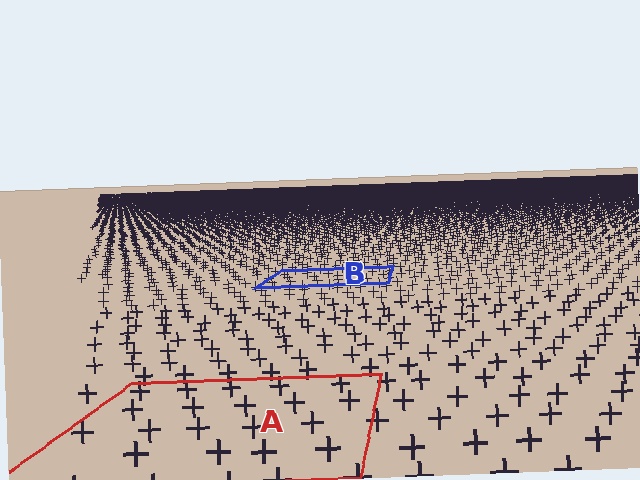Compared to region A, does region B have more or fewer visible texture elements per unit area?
Region B has more texture elements per unit area — they are packed more densely because it is farther away.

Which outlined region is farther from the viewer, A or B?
Region B is farther from the viewer — the texture elements inside it appear smaller and more densely packed.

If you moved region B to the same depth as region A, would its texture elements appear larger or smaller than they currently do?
They would appear larger. At a closer depth, the same texture elements are projected at a bigger on-screen size.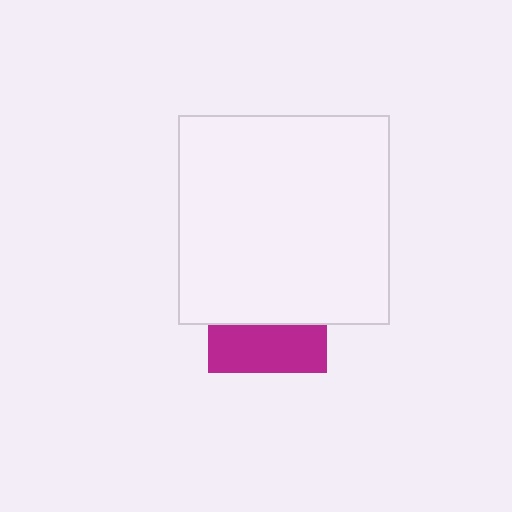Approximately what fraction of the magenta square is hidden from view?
Roughly 60% of the magenta square is hidden behind the white rectangle.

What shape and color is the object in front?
The object in front is a white rectangle.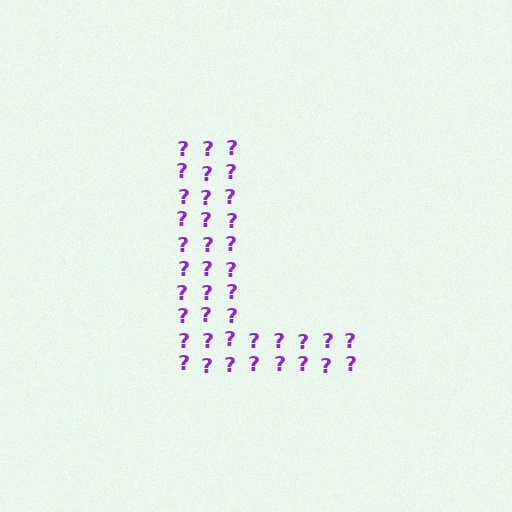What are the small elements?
The small elements are question marks.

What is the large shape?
The large shape is the letter L.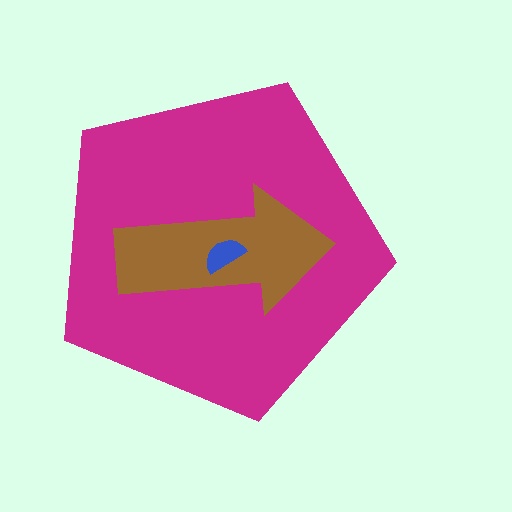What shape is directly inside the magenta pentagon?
The brown arrow.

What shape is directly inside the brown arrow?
The blue semicircle.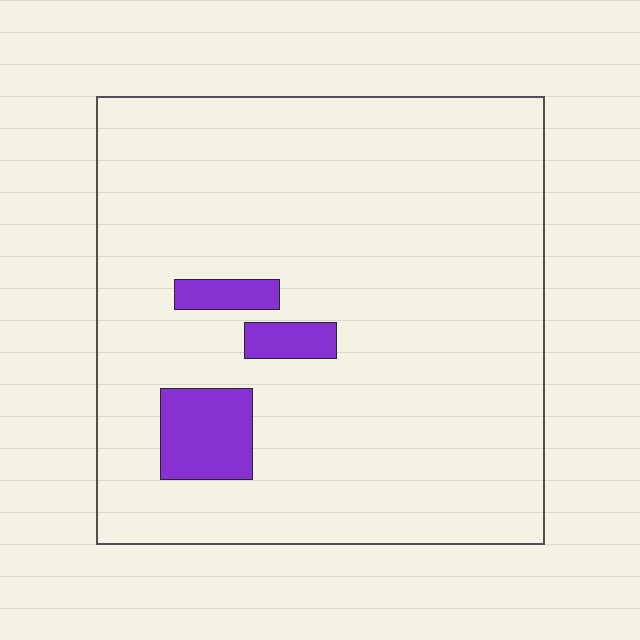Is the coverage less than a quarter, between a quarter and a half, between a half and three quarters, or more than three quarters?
Less than a quarter.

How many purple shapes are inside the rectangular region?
3.